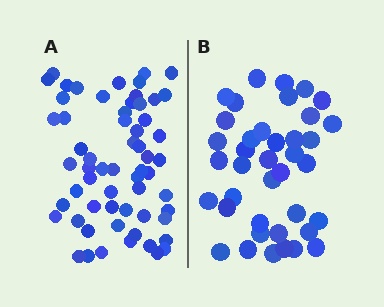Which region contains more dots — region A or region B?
Region A (the left region) has more dots.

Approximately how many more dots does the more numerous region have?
Region A has approximately 20 more dots than region B.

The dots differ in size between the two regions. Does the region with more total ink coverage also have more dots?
No. Region B has more total ink coverage because its dots are larger, but region A actually contains more individual dots. Total area can be misleading — the number of items is what matters here.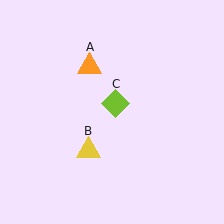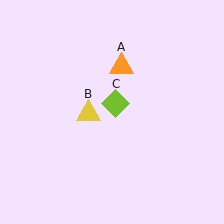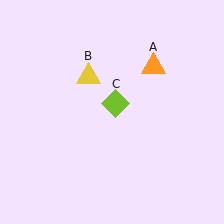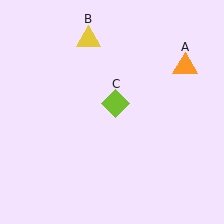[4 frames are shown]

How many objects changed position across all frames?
2 objects changed position: orange triangle (object A), yellow triangle (object B).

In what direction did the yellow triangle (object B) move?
The yellow triangle (object B) moved up.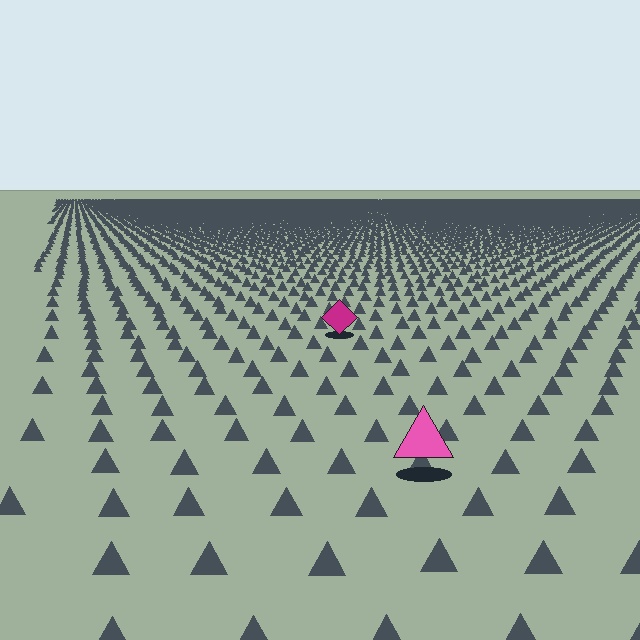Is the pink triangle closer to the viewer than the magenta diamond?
Yes. The pink triangle is closer — you can tell from the texture gradient: the ground texture is coarser near it.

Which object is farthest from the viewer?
The magenta diamond is farthest from the viewer. It appears smaller and the ground texture around it is denser.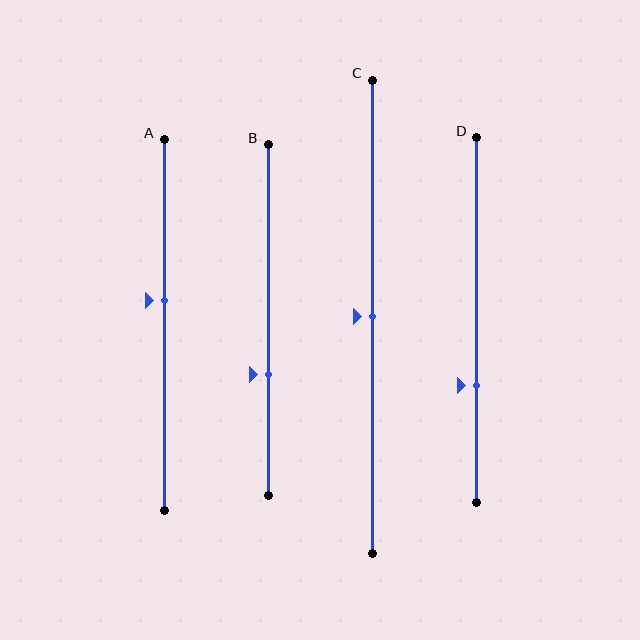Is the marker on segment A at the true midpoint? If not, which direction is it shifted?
No, the marker on segment A is shifted upward by about 6% of the segment length.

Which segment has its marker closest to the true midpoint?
Segment C has its marker closest to the true midpoint.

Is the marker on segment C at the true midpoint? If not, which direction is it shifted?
Yes, the marker on segment C is at the true midpoint.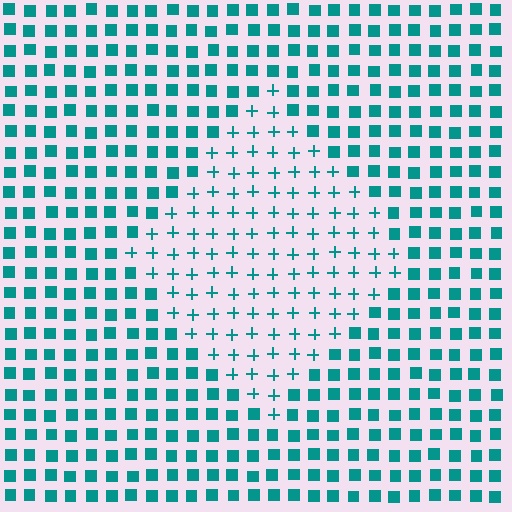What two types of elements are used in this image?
The image uses plus signs inside the diamond region and squares outside it.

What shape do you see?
I see a diamond.